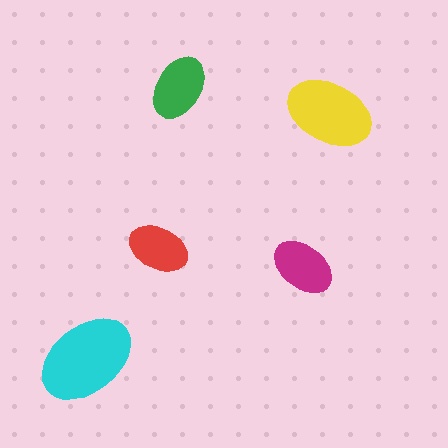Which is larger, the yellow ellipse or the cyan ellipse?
The cyan one.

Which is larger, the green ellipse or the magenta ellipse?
The green one.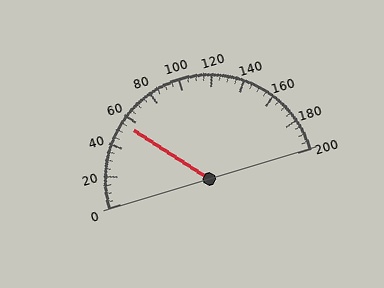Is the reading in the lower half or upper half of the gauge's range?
The reading is in the lower half of the range (0 to 200).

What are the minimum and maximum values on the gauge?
The gauge ranges from 0 to 200.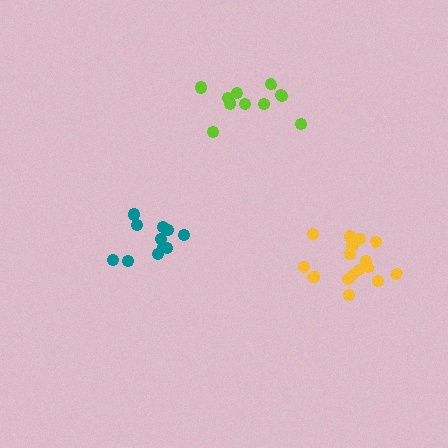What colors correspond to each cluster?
The clusters are colored: lime, yellow, teal.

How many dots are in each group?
Group 1: 11 dots, Group 2: 16 dots, Group 3: 11 dots (38 total).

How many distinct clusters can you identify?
There are 3 distinct clusters.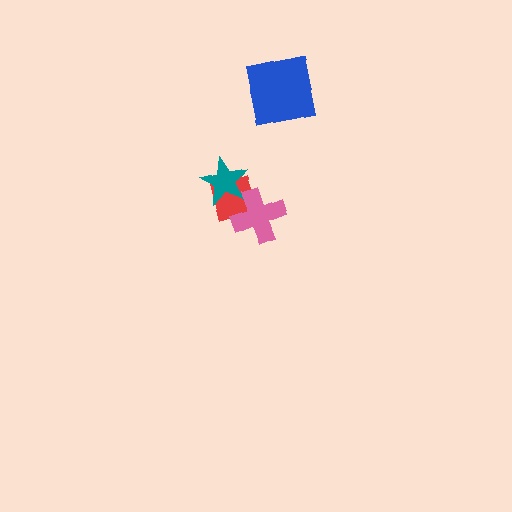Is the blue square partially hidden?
No, no other shape covers it.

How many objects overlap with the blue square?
0 objects overlap with the blue square.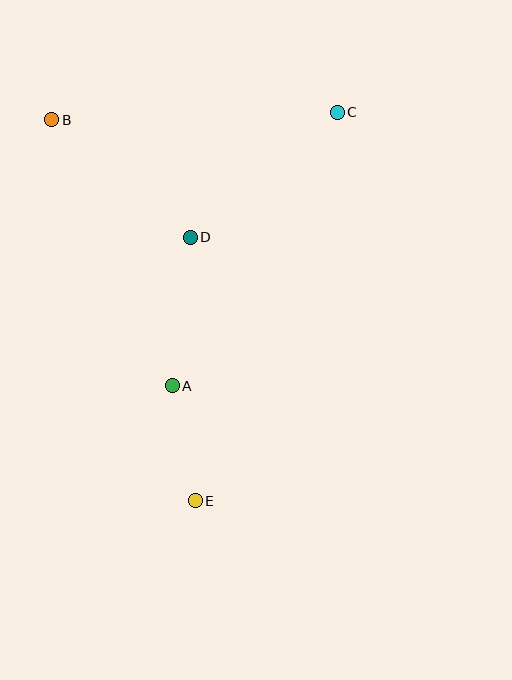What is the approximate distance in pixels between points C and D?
The distance between C and D is approximately 193 pixels.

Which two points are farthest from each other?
Points C and E are farthest from each other.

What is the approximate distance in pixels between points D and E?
The distance between D and E is approximately 264 pixels.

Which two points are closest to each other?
Points A and E are closest to each other.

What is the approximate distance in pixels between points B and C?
The distance between B and C is approximately 285 pixels.